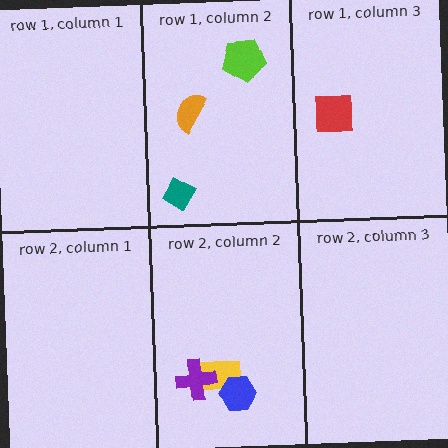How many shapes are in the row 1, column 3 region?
1.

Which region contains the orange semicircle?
The row 1, column 2 region.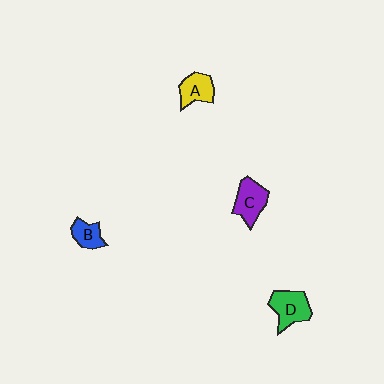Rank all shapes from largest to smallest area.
From largest to smallest: D (green), C (purple), A (yellow), B (blue).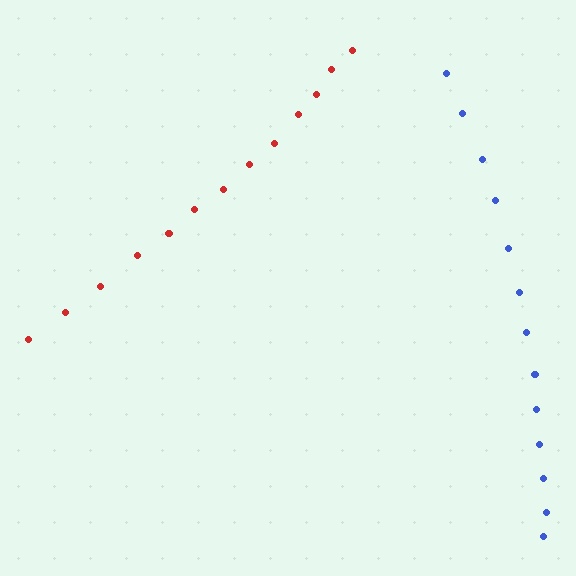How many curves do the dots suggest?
There are 2 distinct paths.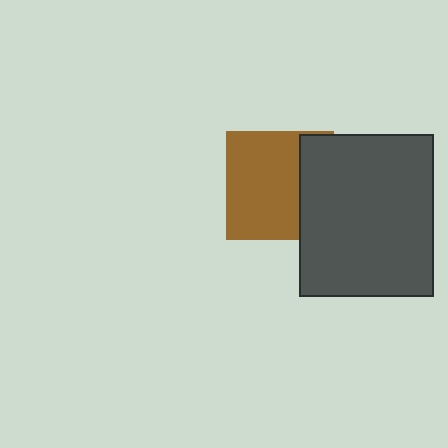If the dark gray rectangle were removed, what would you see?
You would see the complete brown square.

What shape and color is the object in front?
The object in front is a dark gray rectangle.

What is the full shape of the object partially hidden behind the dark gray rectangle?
The partially hidden object is a brown square.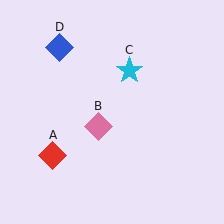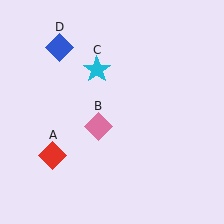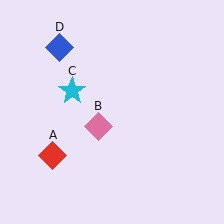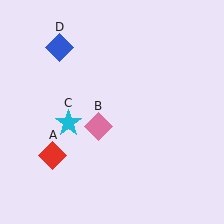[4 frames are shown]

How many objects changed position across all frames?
1 object changed position: cyan star (object C).